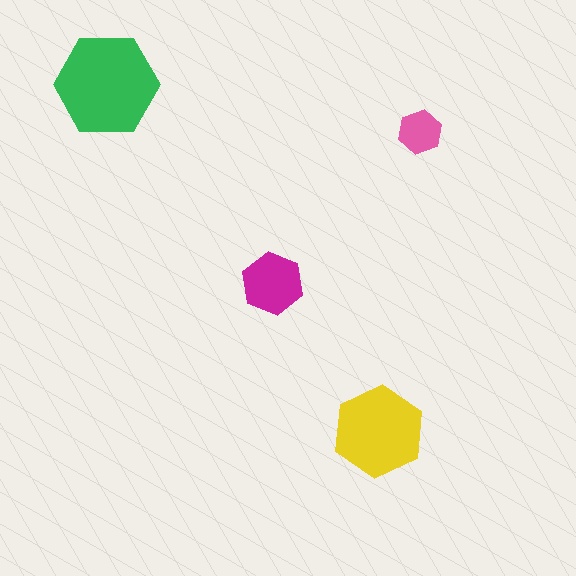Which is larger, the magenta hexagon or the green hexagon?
The green one.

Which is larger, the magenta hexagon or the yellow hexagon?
The yellow one.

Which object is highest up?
The green hexagon is topmost.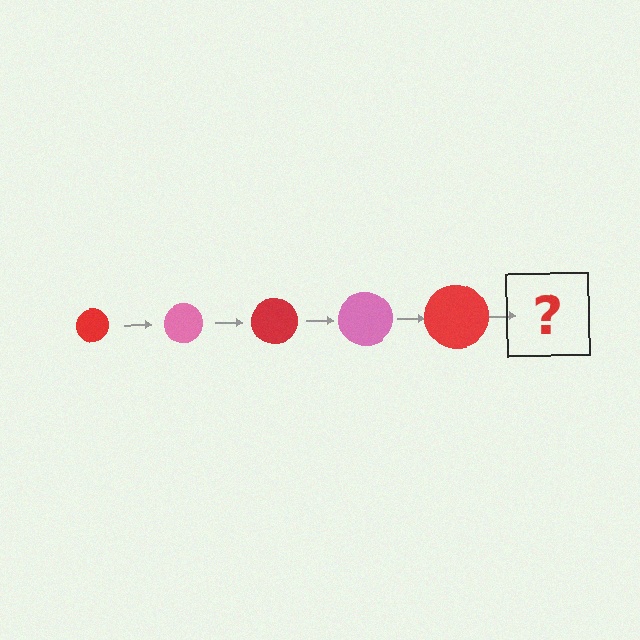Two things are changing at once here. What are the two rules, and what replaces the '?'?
The two rules are that the circle grows larger each step and the color cycles through red and pink. The '?' should be a pink circle, larger than the previous one.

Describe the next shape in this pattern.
It should be a pink circle, larger than the previous one.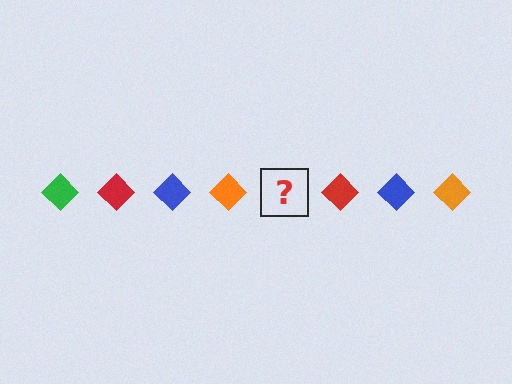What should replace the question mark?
The question mark should be replaced with a green diamond.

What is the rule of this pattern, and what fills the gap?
The rule is that the pattern cycles through green, red, blue, orange diamonds. The gap should be filled with a green diamond.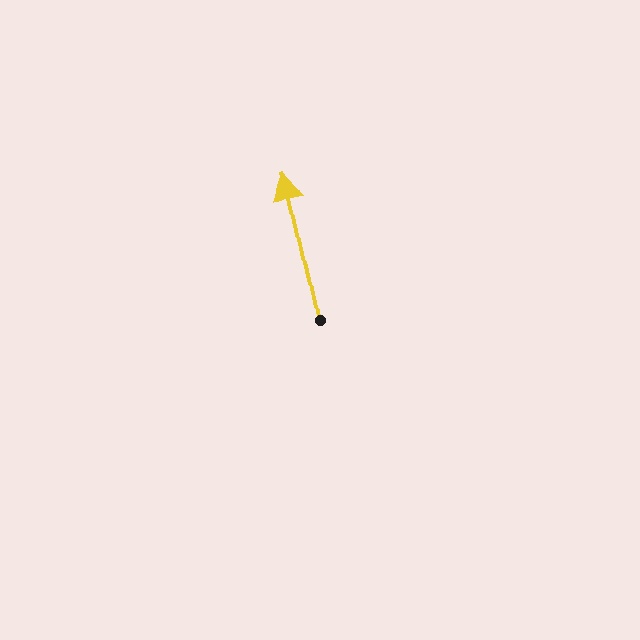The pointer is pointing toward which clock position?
Roughly 12 o'clock.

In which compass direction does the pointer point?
North.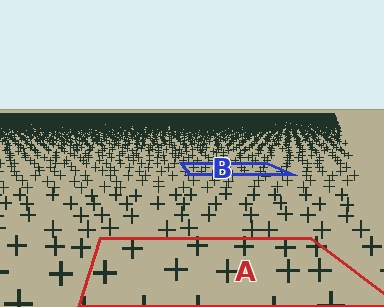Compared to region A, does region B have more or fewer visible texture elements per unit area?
Region B has more texture elements per unit area — they are packed more densely because it is farther away.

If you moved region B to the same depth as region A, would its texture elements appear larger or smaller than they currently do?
They would appear larger. At a closer depth, the same texture elements are projected at a bigger on-screen size.